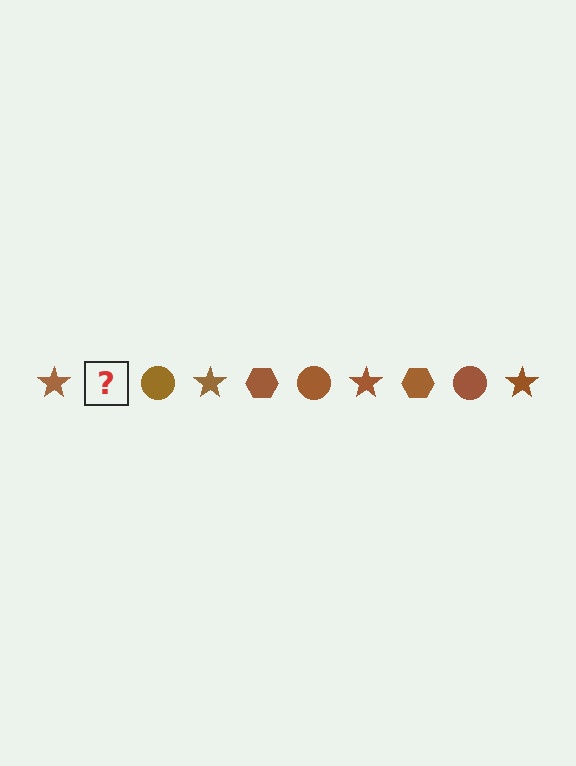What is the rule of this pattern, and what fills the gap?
The rule is that the pattern cycles through star, hexagon, circle shapes in brown. The gap should be filled with a brown hexagon.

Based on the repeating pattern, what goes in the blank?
The blank should be a brown hexagon.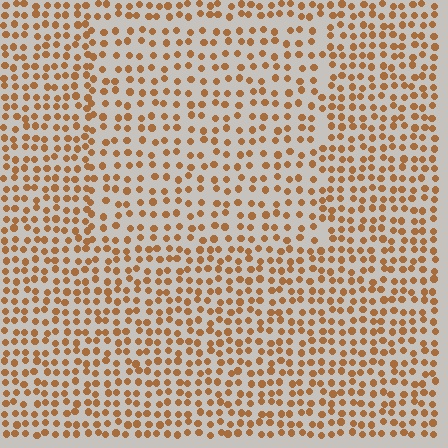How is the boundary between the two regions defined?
The boundary is defined by a change in element density (approximately 1.4x ratio). All elements are the same color, size, and shape.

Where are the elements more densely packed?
The elements are more densely packed outside the rectangle boundary.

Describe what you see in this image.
The image contains small brown elements arranged at two different densities. A rectangle-shaped region is visible where the elements are less densely packed than the surrounding area.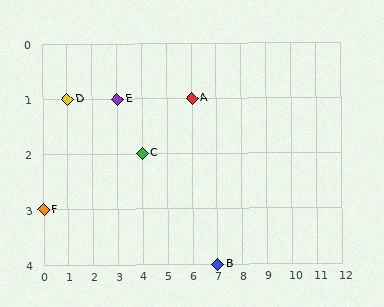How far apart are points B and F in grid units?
Points B and F are 7 columns and 1 row apart (about 7.1 grid units diagonally).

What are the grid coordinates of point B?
Point B is at grid coordinates (7, 4).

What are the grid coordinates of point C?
Point C is at grid coordinates (4, 2).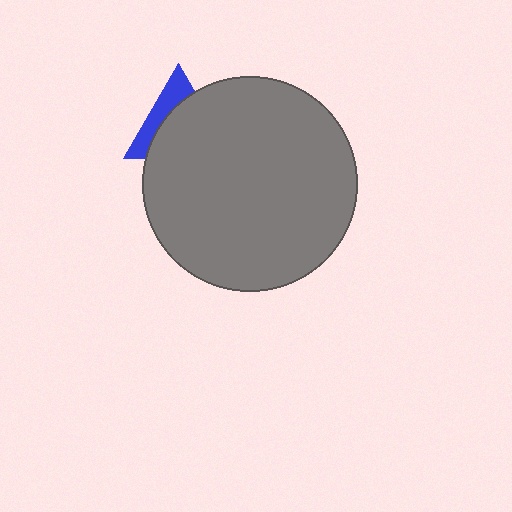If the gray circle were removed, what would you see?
You would see the complete blue triangle.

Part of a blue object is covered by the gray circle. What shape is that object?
It is a triangle.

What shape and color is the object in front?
The object in front is a gray circle.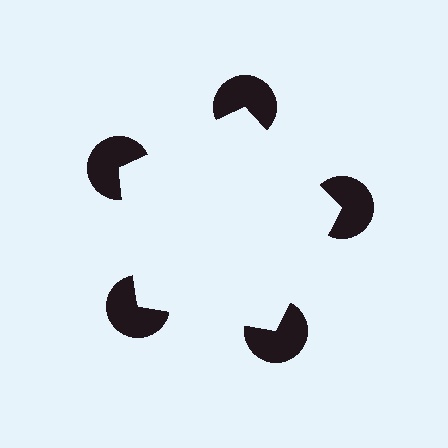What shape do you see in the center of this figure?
An illusory pentagon — its edges are inferred from the aligned wedge cuts in the pac-man discs, not physically drawn.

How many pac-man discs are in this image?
There are 5 — one at each vertex of the illusory pentagon.